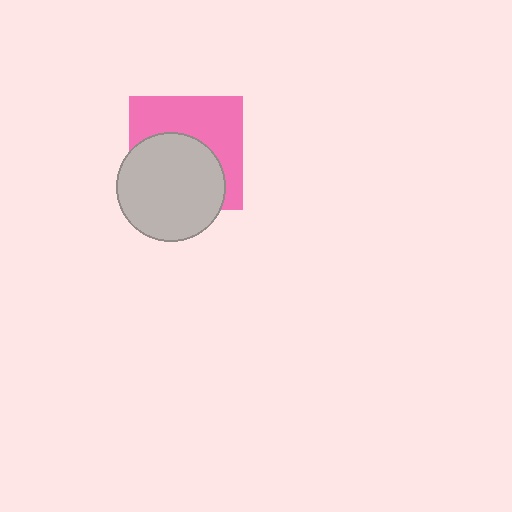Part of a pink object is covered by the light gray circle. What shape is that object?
It is a square.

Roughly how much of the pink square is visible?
About half of it is visible (roughly 50%).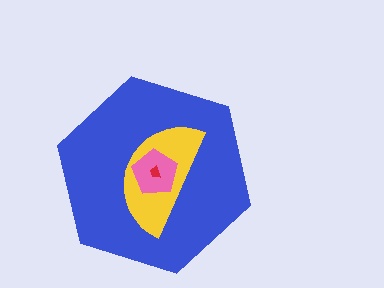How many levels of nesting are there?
4.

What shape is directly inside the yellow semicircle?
The pink pentagon.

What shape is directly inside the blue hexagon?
The yellow semicircle.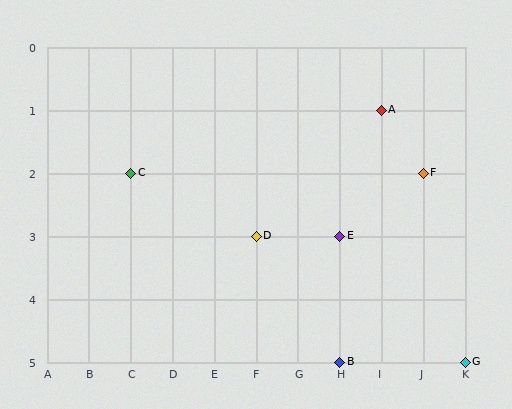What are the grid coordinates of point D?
Point D is at grid coordinates (F, 3).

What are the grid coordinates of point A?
Point A is at grid coordinates (I, 1).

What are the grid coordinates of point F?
Point F is at grid coordinates (J, 2).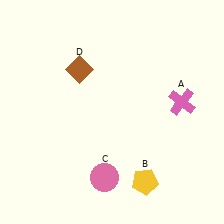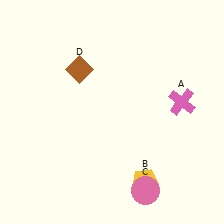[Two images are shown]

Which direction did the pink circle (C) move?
The pink circle (C) moved right.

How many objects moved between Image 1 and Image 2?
1 object moved between the two images.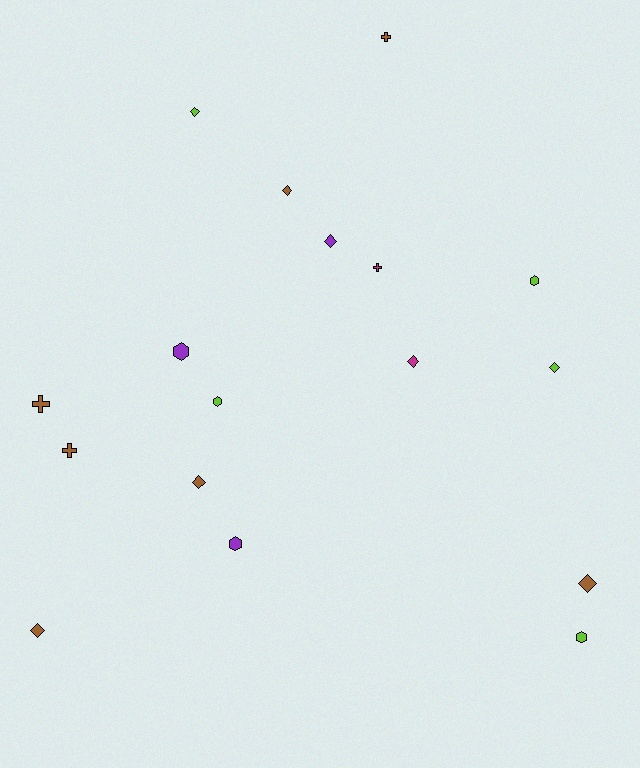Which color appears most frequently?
Brown, with 7 objects.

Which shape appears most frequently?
Diamond, with 8 objects.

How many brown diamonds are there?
There are 4 brown diamonds.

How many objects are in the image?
There are 17 objects.